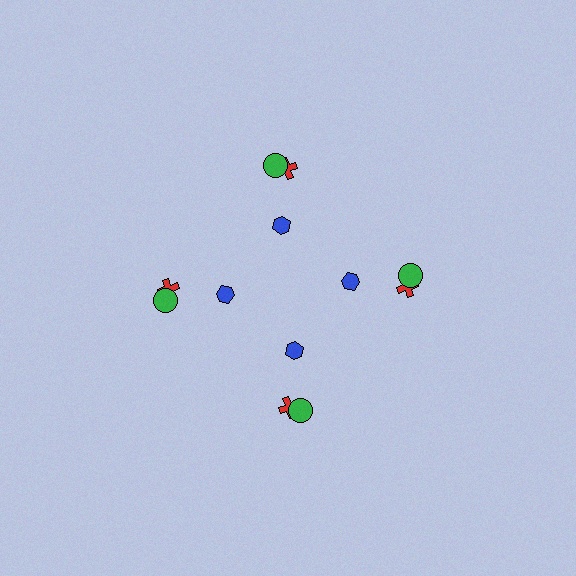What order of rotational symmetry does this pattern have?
This pattern has 4-fold rotational symmetry.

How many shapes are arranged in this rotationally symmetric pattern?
There are 12 shapes, arranged in 4 groups of 3.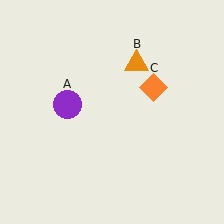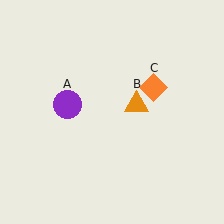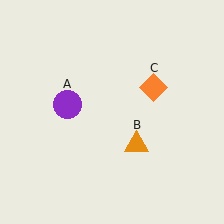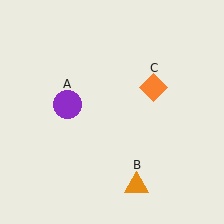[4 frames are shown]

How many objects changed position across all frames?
1 object changed position: orange triangle (object B).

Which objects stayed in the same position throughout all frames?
Purple circle (object A) and orange diamond (object C) remained stationary.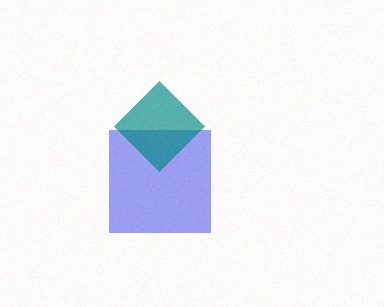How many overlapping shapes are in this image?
There are 2 overlapping shapes in the image.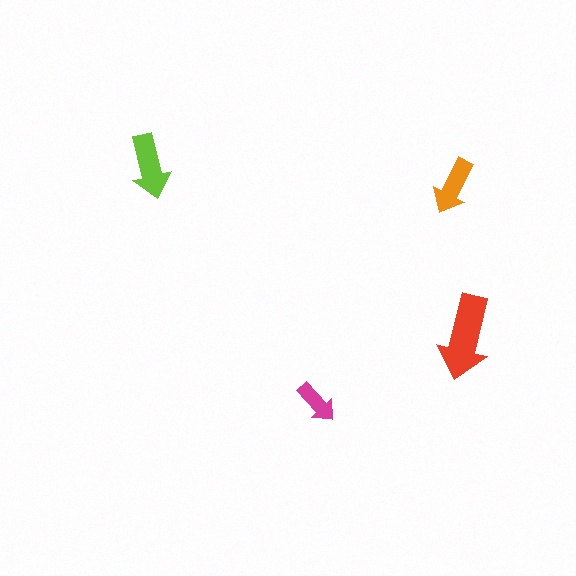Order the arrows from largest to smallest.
the red one, the lime one, the orange one, the magenta one.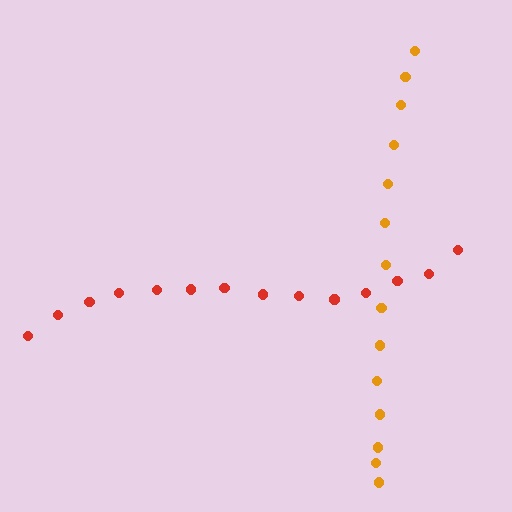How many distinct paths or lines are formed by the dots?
There are 2 distinct paths.